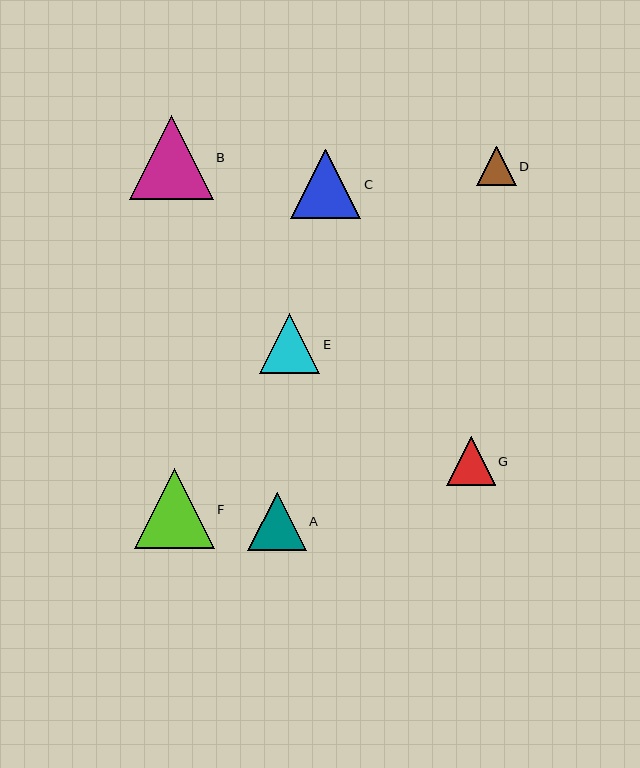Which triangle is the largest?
Triangle B is the largest with a size of approximately 84 pixels.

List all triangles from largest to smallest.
From largest to smallest: B, F, C, E, A, G, D.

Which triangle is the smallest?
Triangle D is the smallest with a size of approximately 40 pixels.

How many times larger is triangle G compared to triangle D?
Triangle G is approximately 1.2 times the size of triangle D.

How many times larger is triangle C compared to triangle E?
Triangle C is approximately 1.2 times the size of triangle E.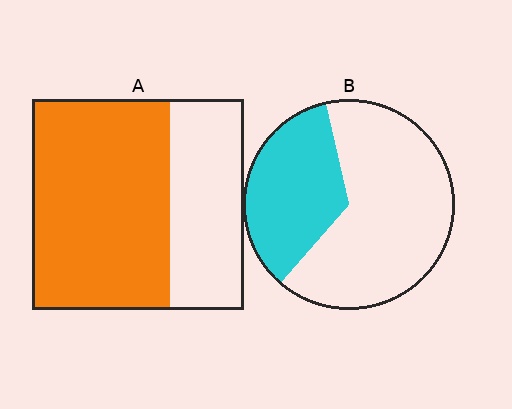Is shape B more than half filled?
No.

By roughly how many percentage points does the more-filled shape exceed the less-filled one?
By roughly 30 percentage points (A over B).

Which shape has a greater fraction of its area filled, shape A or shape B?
Shape A.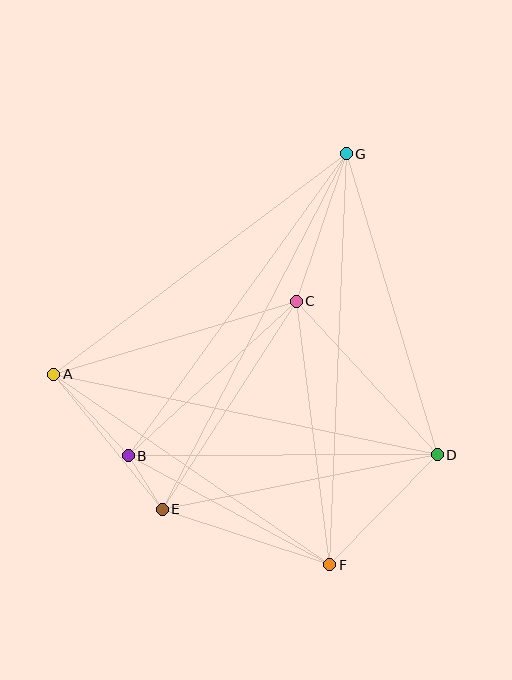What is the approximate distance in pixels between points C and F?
The distance between C and F is approximately 266 pixels.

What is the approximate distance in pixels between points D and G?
The distance between D and G is approximately 314 pixels.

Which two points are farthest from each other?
Points F and G are farthest from each other.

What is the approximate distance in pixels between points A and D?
The distance between A and D is approximately 392 pixels.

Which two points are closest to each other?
Points B and E are closest to each other.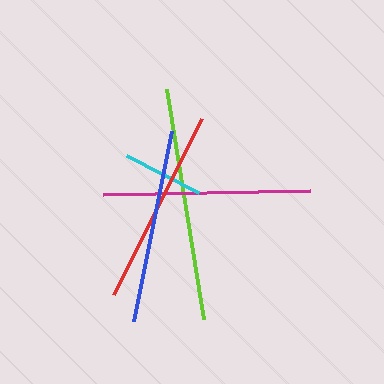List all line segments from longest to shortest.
From longest to shortest: lime, magenta, red, blue, cyan.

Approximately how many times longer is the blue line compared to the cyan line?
The blue line is approximately 2.4 times the length of the cyan line.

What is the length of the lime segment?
The lime segment is approximately 232 pixels long.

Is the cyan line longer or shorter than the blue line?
The blue line is longer than the cyan line.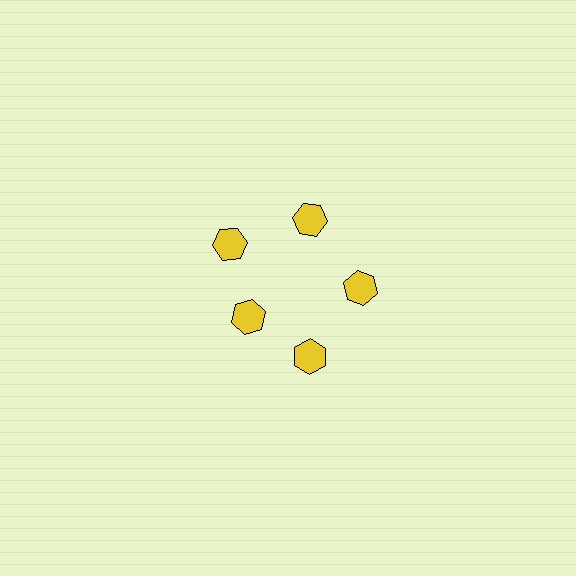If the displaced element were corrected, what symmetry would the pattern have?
It would have 5-fold rotational symmetry — the pattern would map onto itself every 72 degrees.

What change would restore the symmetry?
The symmetry would be restored by moving it outward, back onto the ring so that all 5 hexagons sit at equal angles and equal distance from the center.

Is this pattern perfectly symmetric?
No. The 5 yellow hexagons are arranged in a ring, but one element near the 8 o'clock position is pulled inward toward the center, breaking the 5-fold rotational symmetry.